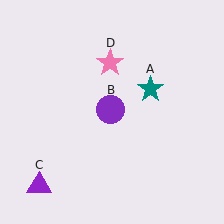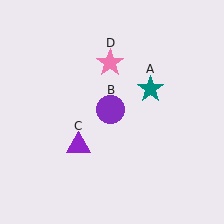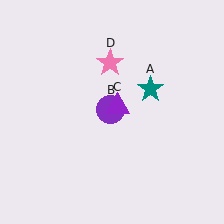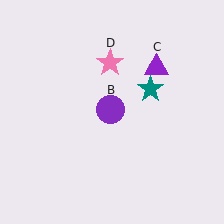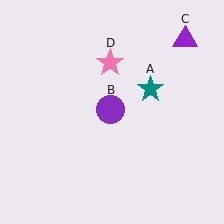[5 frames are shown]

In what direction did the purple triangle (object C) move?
The purple triangle (object C) moved up and to the right.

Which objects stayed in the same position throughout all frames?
Teal star (object A) and purple circle (object B) and pink star (object D) remained stationary.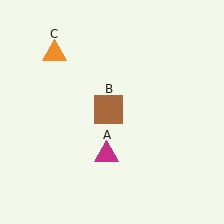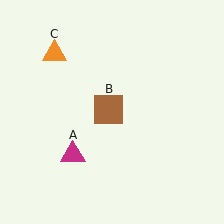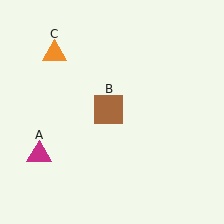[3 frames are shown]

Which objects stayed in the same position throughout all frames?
Brown square (object B) and orange triangle (object C) remained stationary.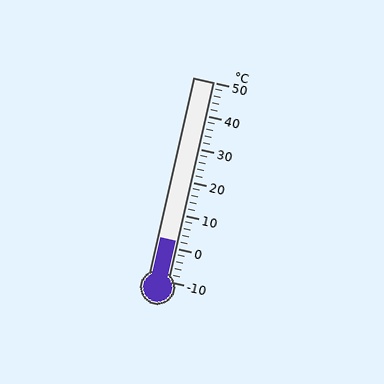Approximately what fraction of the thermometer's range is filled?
The thermometer is filled to approximately 20% of its range.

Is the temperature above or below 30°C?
The temperature is below 30°C.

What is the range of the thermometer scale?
The thermometer scale ranges from -10°C to 50°C.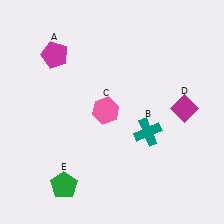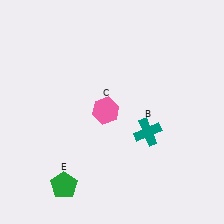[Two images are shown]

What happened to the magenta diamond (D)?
The magenta diamond (D) was removed in Image 2. It was in the top-right area of Image 1.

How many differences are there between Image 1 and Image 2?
There are 2 differences between the two images.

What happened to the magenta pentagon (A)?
The magenta pentagon (A) was removed in Image 2. It was in the top-left area of Image 1.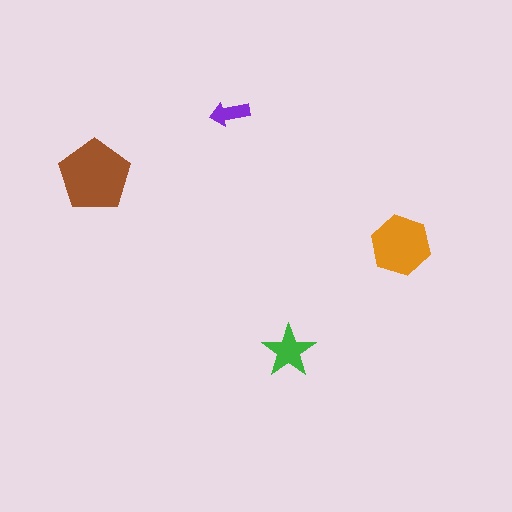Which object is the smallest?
The purple arrow.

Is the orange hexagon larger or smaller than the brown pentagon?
Smaller.